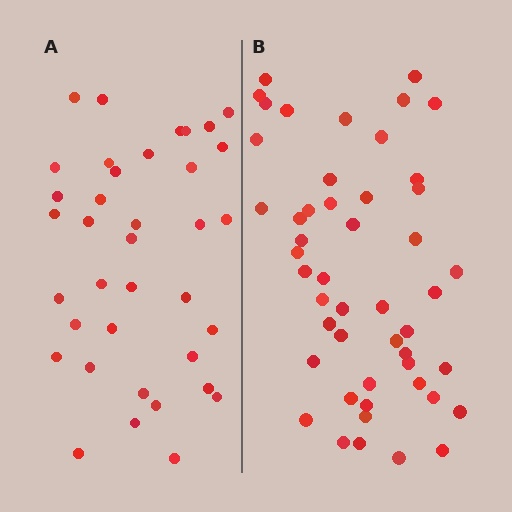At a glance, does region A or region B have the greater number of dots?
Region B (the right region) has more dots.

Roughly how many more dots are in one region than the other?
Region B has roughly 12 or so more dots than region A.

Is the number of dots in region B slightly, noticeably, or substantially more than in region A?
Region B has noticeably more, but not dramatically so. The ratio is roughly 1.3 to 1.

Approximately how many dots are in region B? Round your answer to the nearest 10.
About 50 dots. (The exact count is 49, which rounds to 50.)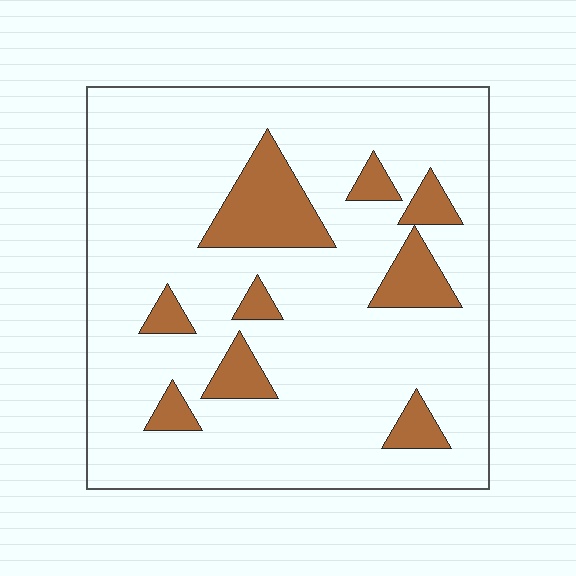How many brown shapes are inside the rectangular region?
9.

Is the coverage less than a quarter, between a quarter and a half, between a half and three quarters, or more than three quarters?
Less than a quarter.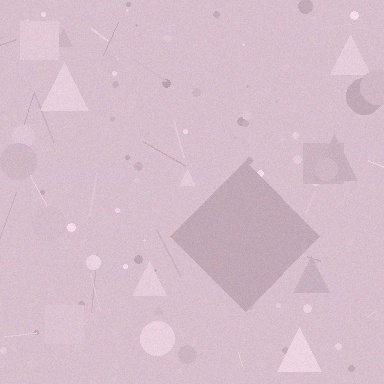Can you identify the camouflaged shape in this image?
The camouflaged shape is a diamond.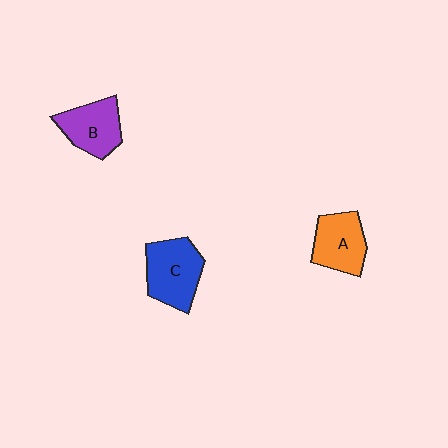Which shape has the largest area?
Shape C (blue).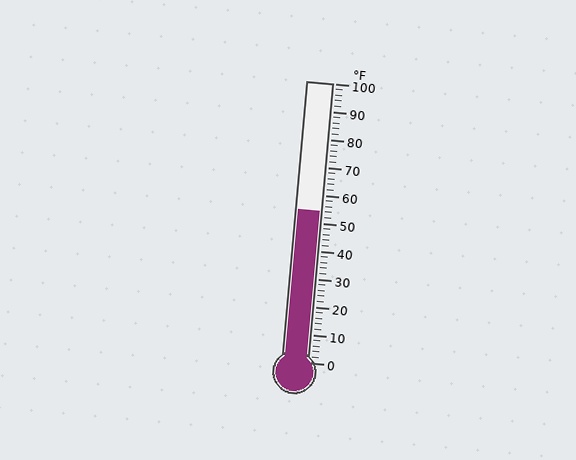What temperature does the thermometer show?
The thermometer shows approximately 54°F.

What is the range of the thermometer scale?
The thermometer scale ranges from 0°F to 100°F.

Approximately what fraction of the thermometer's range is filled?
The thermometer is filled to approximately 55% of its range.